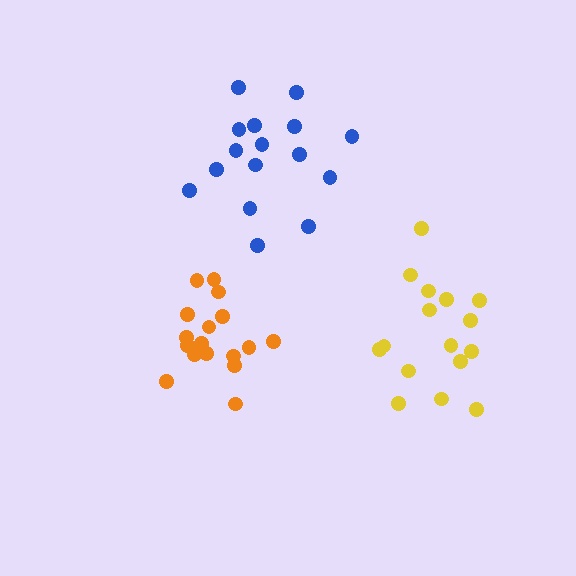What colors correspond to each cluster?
The clusters are colored: yellow, orange, blue.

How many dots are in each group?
Group 1: 16 dots, Group 2: 17 dots, Group 3: 16 dots (49 total).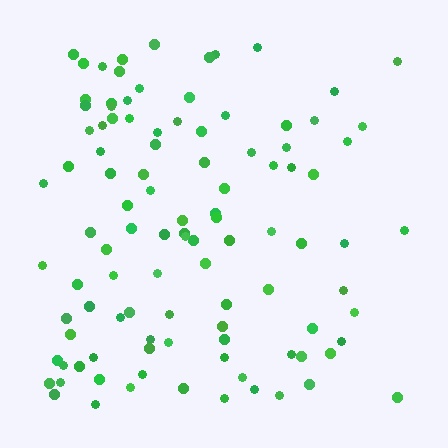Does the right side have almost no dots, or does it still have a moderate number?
Still a moderate number, just noticeably fewer than the left.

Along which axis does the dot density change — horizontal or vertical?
Horizontal.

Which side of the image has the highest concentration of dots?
The left.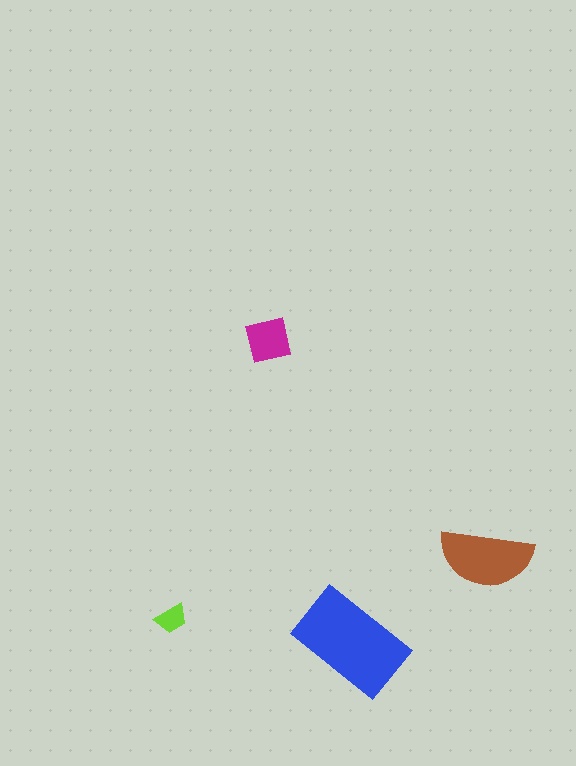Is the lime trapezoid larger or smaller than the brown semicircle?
Smaller.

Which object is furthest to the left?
The lime trapezoid is leftmost.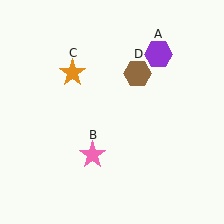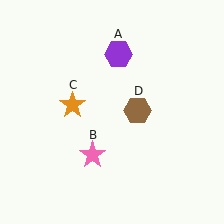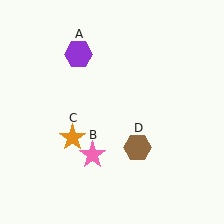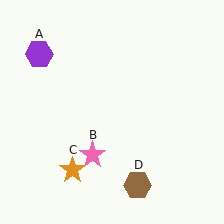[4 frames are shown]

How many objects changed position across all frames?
3 objects changed position: purple hexagon (object A), orange star (object C), brown hexagon (object D).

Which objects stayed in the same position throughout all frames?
Pink star (object B) remained stationary.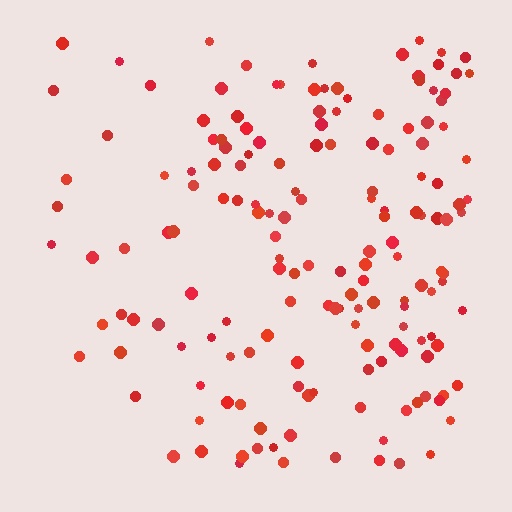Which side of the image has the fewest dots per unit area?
The left.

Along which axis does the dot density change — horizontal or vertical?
Horizontal.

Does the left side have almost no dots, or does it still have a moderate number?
Still a moderate number, just noticeably fewer than the right.